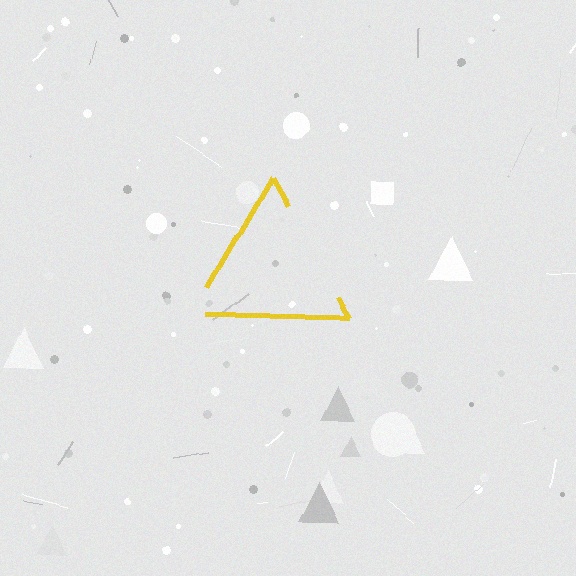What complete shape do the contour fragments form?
The contour fragments form a triangle.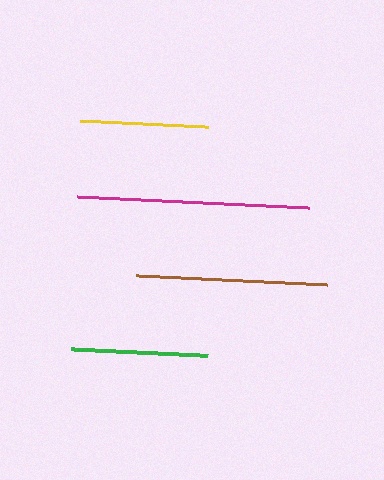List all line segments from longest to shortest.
From longest to shortest: magenta, brown, green, yellow.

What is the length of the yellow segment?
The yellow segment is approximately 129 pixels long.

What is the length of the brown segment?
The brown segment is approximately 191 pixels long.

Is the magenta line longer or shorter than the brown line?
The magenta line is longer than the brown line.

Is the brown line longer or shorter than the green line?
The brown line is longer than the green line.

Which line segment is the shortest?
The yellow line is the shortest at approximately 129 pixels.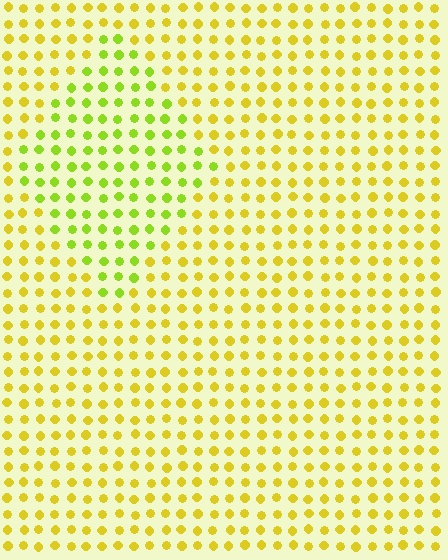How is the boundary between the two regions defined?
The boundary is defined purely by a slight shift in hue (about 31 degrees). Spacing, size, and orientation are identical on both sides.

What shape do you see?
I see a diamond.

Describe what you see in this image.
The image is filled with small yellow elements in a uniform arrangement. A diamond-shaped region is visible where the elements are tinted to a slightly different hue, forming a subtle color boundary.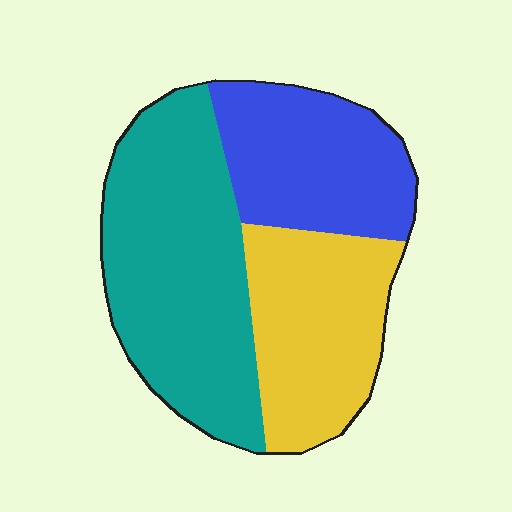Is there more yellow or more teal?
Teal.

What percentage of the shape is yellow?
Yellow covers roughly 30% of the shape.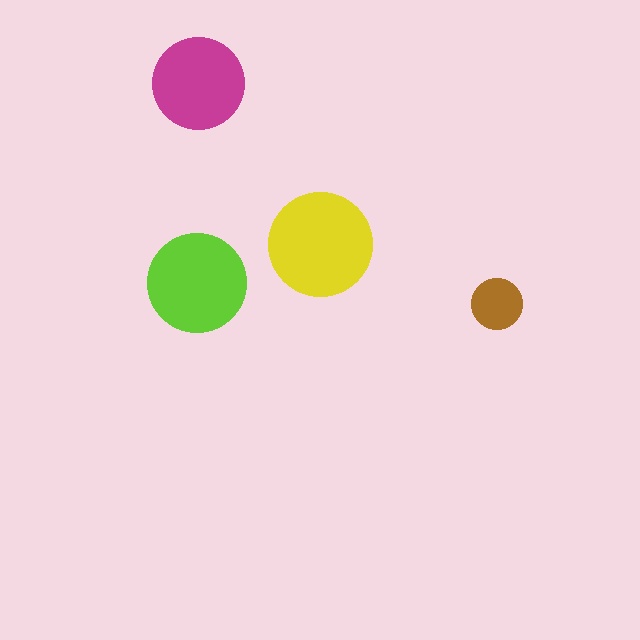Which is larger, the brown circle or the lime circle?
The lime one.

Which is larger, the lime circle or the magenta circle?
The lime one.